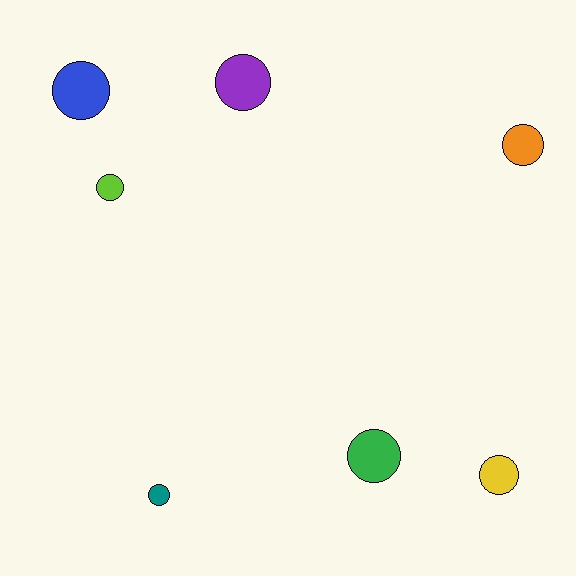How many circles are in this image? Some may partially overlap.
There are 7 circles.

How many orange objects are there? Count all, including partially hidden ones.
There is 1 orange object.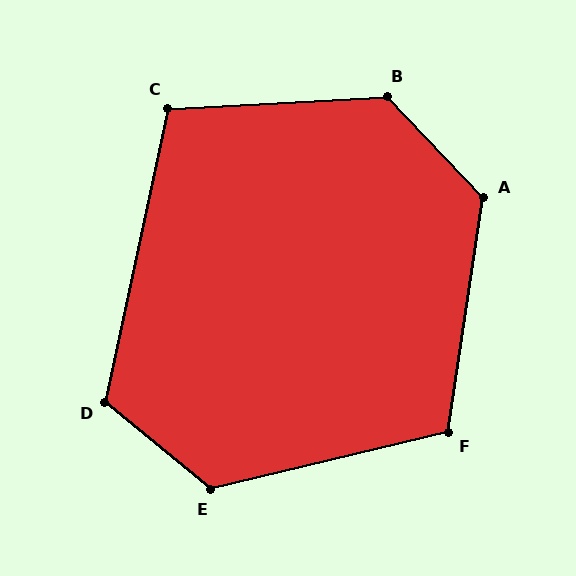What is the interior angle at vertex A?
Approximately 128 degrees (obtuse).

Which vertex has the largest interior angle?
B, at approximately 130 degrees.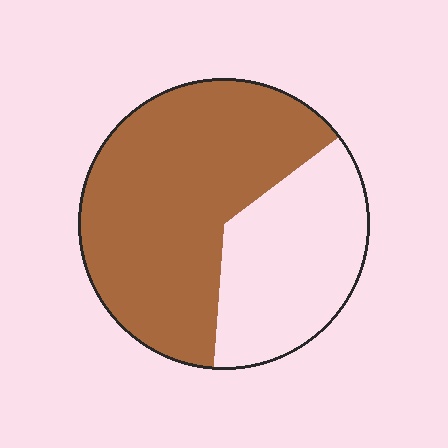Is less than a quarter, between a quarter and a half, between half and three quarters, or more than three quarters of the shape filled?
Between half and three quarters.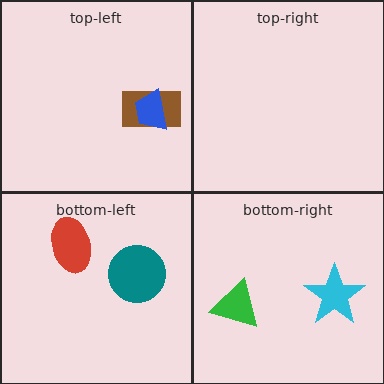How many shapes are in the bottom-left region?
2.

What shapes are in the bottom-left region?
The red ellipse, the teal circle.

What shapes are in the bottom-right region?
The green triangle, the cyan star.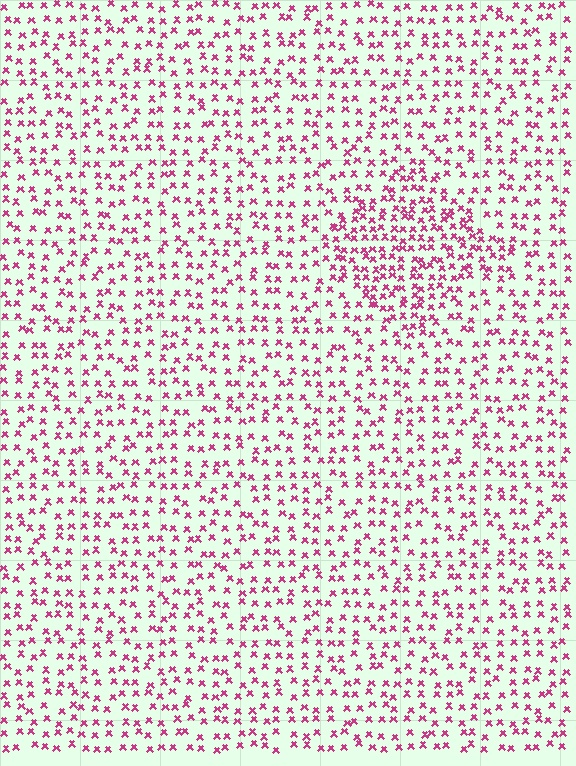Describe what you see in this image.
The image contains small magenta elements arranged at two different densities. A diamond-shaped region is visible where the elements are more densely packed than the surrounding area.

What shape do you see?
I see a diamond.